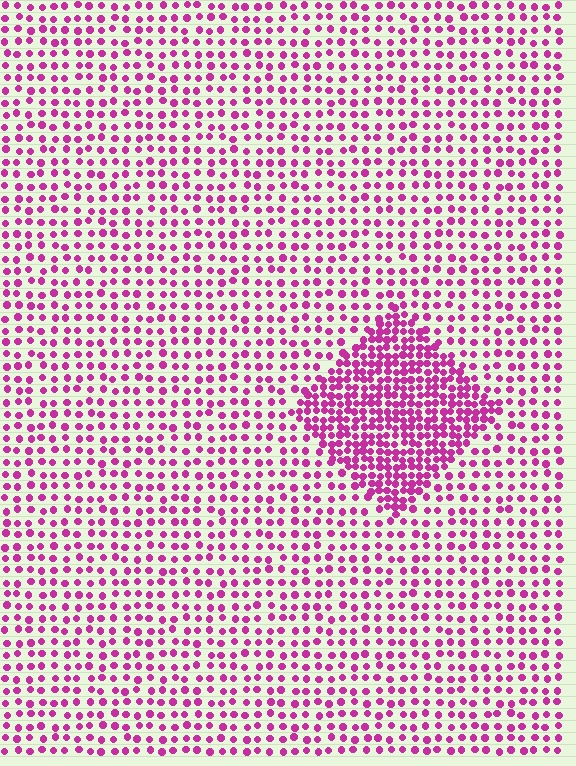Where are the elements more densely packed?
The elements are more densely packed inside the diamond boundary.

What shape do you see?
I see a diamond.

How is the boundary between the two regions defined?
The boundary is defined by a change in element density (approximately 2.3x ratio). All elements are the same color, size, and shape.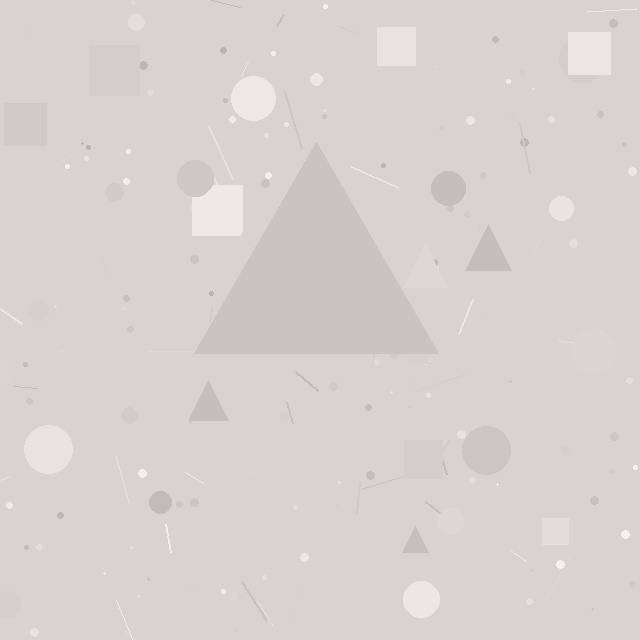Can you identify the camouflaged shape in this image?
The camouflaged shape is a triangle.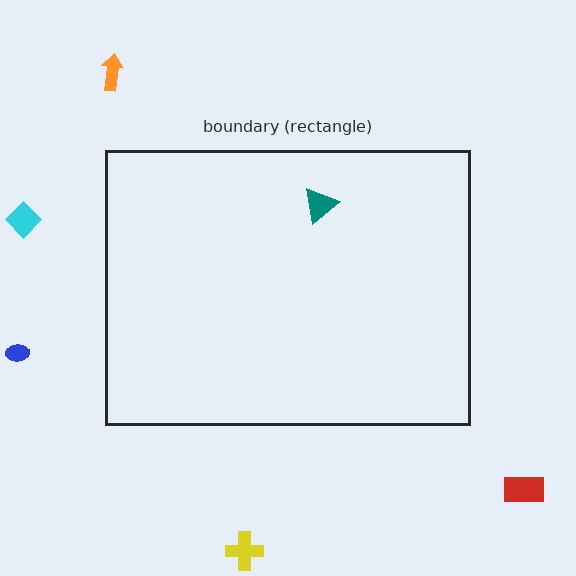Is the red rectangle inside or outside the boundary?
Outside.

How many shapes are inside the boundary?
1 inside, 5 outside.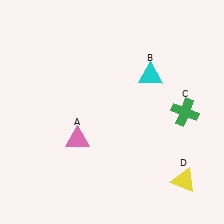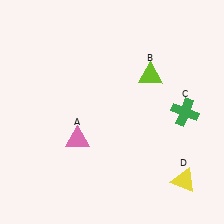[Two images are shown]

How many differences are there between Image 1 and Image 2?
There is 1 difference between the two images.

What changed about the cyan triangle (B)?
In Image 1, B is cyan. In Image 2, it changed to lime.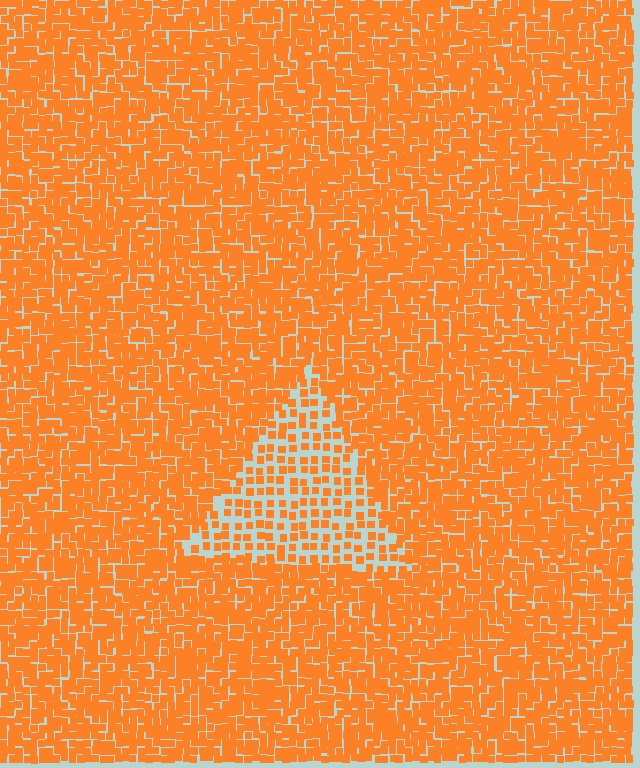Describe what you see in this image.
The image contains small orange elements arranged at two different densities. A triangle-shaped region is visible where the elements are less densely packed than the surrounding area.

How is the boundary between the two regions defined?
The boundary is defined by a change in element density (approximately 2.1x ratio). All elements are the same color, size, and shape.